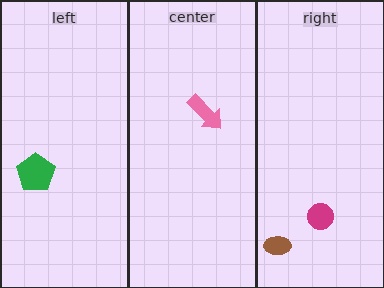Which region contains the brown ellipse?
The right region.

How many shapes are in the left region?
1.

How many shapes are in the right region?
2.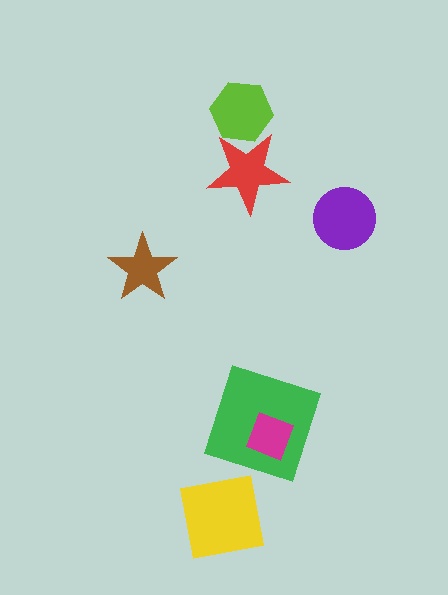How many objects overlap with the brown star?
0 objects overlap with the brown star.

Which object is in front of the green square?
The magenta diamond is in front of the green square.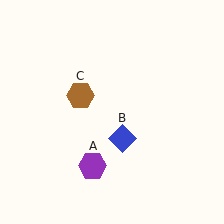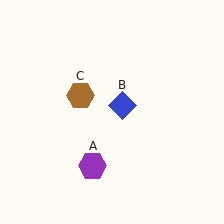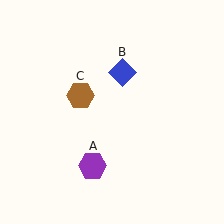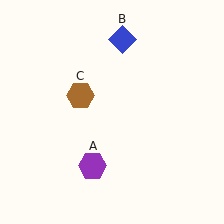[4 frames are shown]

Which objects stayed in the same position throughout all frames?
Purple hexagon (object A) and brown hexagon (object C) remained stationary.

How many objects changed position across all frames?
1 object changed position: blue diamond (object B).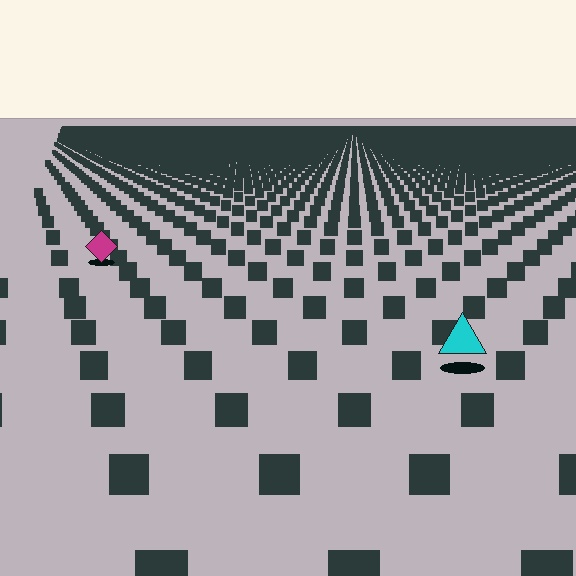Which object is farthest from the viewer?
The magenta diamond is farthest from the viewer. It appears smaller and the ground texture around it is denser.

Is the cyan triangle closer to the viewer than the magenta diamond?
Yes. The cyan triangle is closer — you can tell from the texture gradient: the ground texture is coarser near it.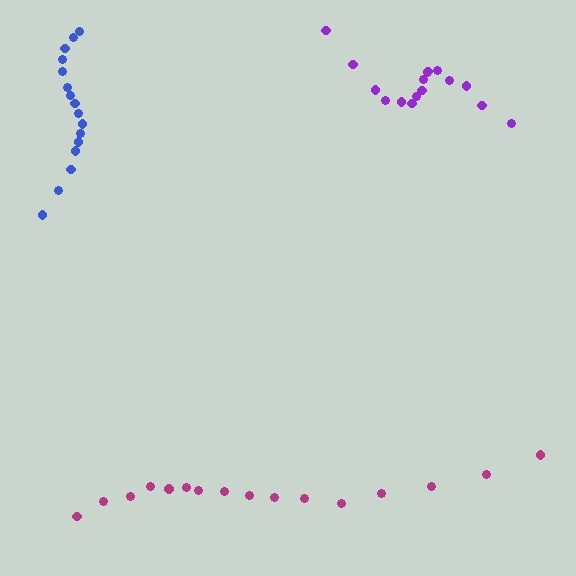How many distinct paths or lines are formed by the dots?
There are 3 distinct paths.